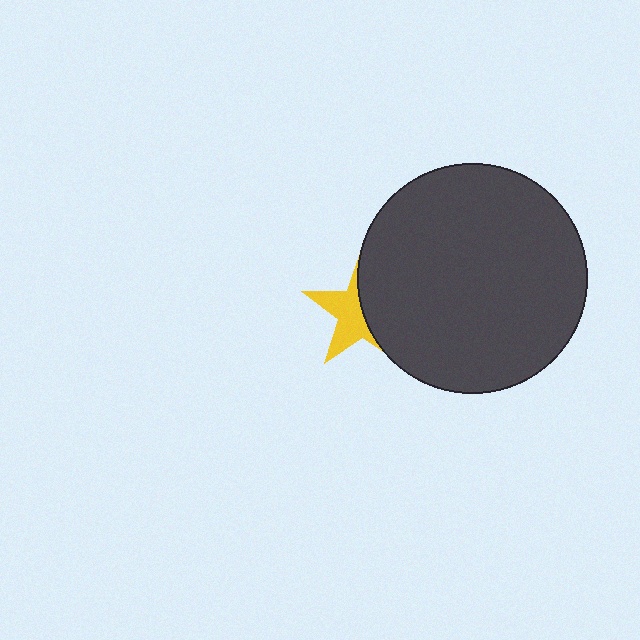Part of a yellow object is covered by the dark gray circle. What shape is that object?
It is a star.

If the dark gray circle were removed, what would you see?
You would see the complete yellow star.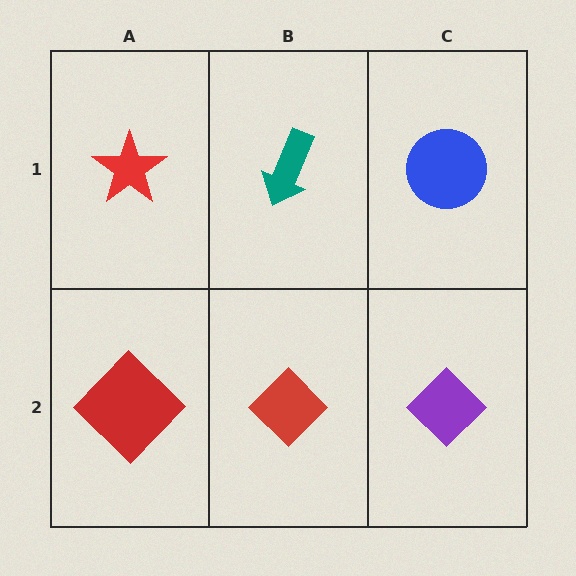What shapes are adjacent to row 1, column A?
A red diamond (row 2, column A), a teal arrow (row 1, column B).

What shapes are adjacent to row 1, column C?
A purple diamond (row 2, column C), a teal arrow (row 1, column B).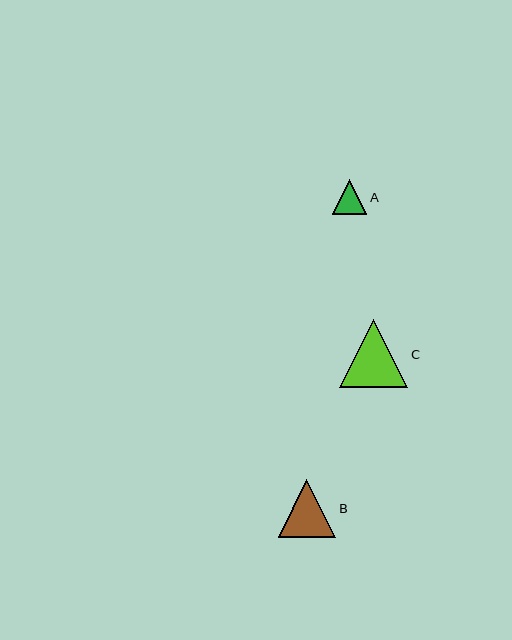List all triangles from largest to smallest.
From largest to smallest: C, B, A.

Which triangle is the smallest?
Triangle A is the smallest with a size of approximately 35 pixels.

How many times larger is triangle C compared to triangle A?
Triangle C is approximately 2.0 times the size of triangle A.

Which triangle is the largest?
Triangle C is the largest with a size of approximately 68 pixels.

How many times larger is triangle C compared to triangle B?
Triangle C is approximately 1.2 times the size of triangle B.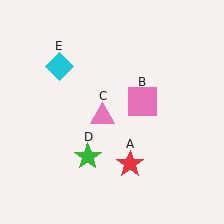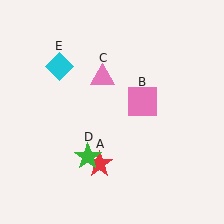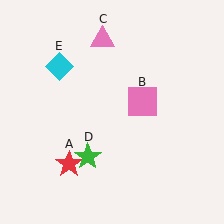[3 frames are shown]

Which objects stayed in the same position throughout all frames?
Pink square (object B) and green star (object D) and cyan diamond (object E) remained stationary.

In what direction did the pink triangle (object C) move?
The pink triangle (object C) moved up.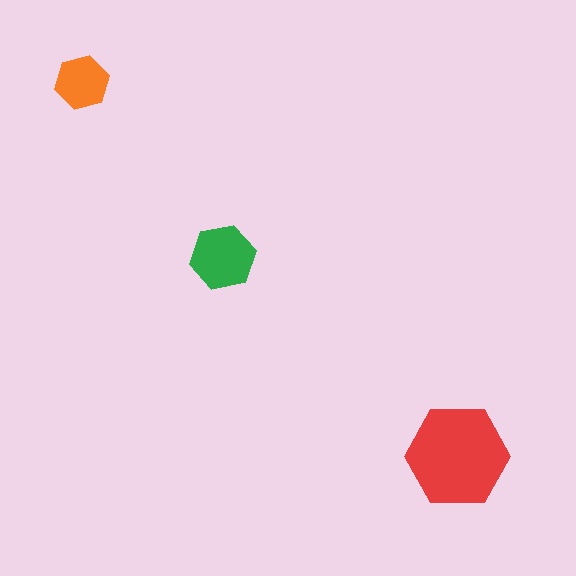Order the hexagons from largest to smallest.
the red one, the green one, the orange one.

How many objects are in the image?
There are 3 objects in the image.